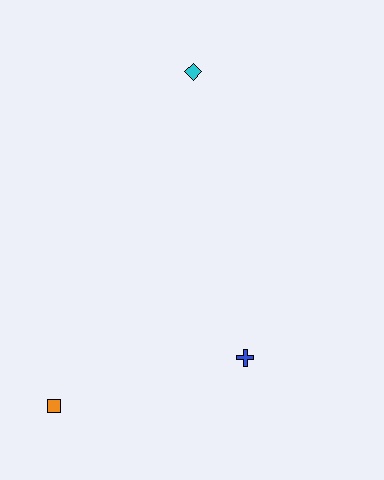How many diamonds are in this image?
There is 1 diamond.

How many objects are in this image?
There are 3 objects.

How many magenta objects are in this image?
There are no magenta objects.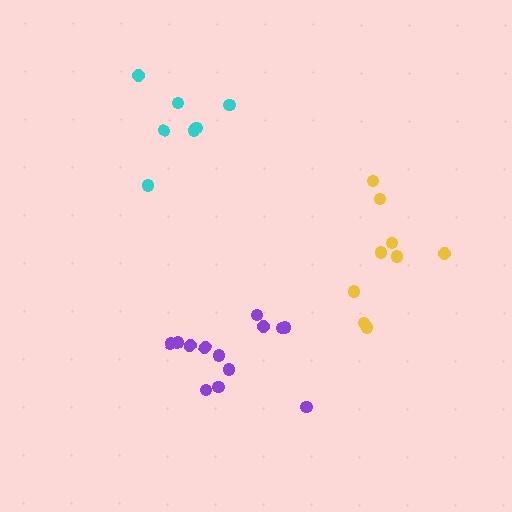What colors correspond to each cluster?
The clusters are colored: cyan, purple, yellow.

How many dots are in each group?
Group 1: 7 dots, Group 2: 13 dots, Group 3: 9 dots (29 total).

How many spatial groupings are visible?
There are 3 spatial groupings.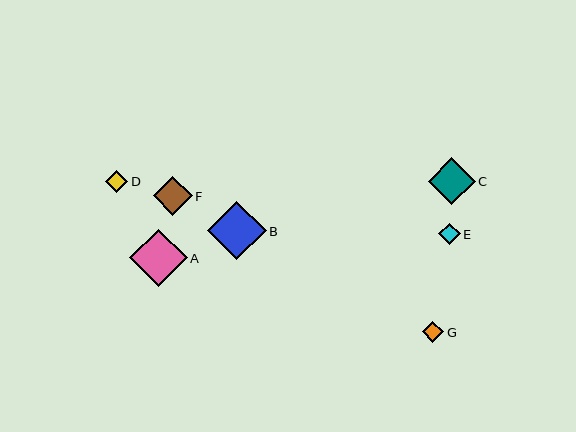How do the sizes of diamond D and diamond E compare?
Diamond D and diamond E are approximately the same size.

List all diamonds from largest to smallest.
From largest to smallest: B, A, C, F, D, E, G.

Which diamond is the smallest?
Diamond G is the smallest with a size of approximately 21 pixels.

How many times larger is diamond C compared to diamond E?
Diamond C is approximately 2.2 times the size of diamond E.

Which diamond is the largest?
Diamond B is the largest with a size of approximately 59 pixels.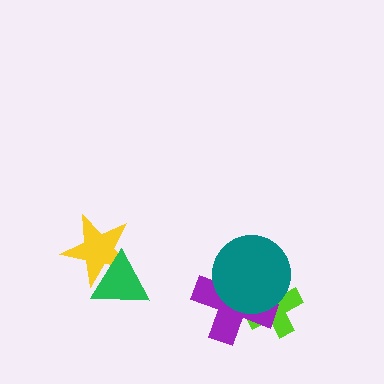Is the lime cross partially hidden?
Yes, it is partially covered by another shape.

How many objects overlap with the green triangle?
1 object overlaps with the green triangle.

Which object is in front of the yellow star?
The green triangle is in front of the yellow star.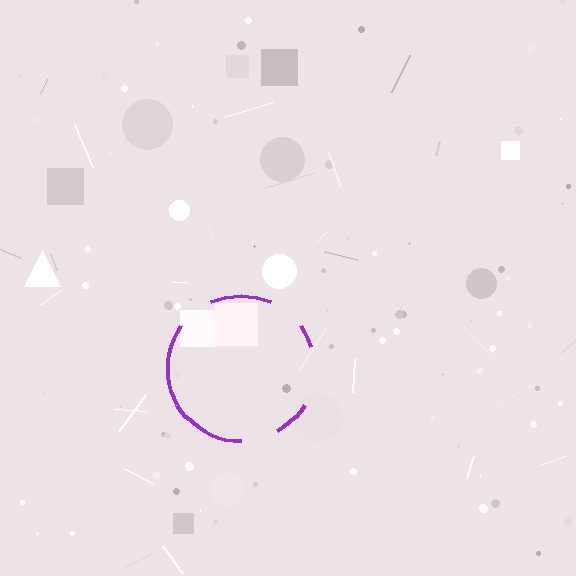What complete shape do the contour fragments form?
The contour fragments form a circle.